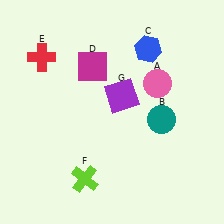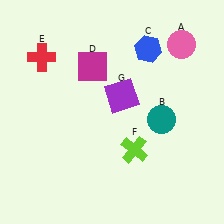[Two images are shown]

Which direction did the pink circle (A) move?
The pink circle (A) moved up.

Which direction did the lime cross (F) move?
The lime cross (F) moved right.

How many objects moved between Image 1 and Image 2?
2 objects moved between the two images.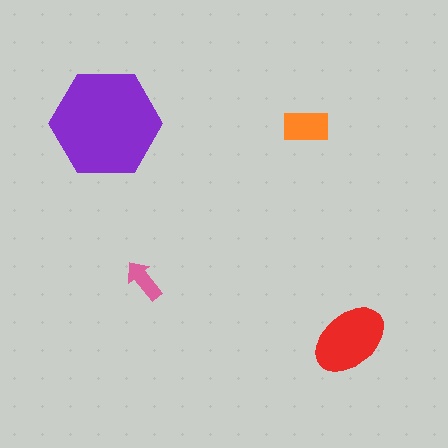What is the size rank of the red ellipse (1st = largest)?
2nd.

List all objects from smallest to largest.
The pink arrow, the orange rectangle, the red ellipse, the purple hexagon.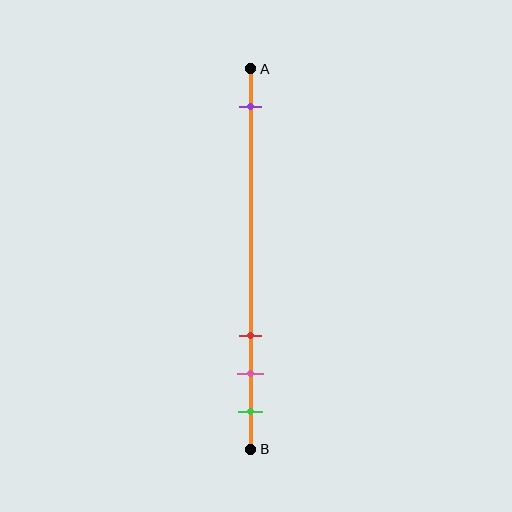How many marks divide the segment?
There are 4 marks dividing the segment.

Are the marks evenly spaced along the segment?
No, the marks are not evenly spaced.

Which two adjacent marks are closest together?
The pink and green marks are the closest adjacent pair.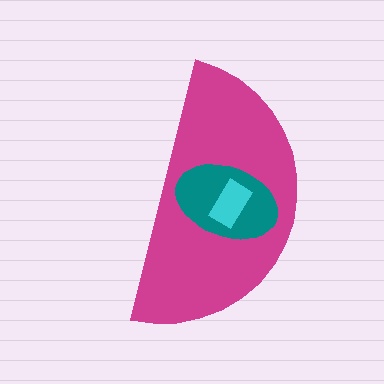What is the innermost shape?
The cyan rectangle.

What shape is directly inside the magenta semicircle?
The teal ellipse.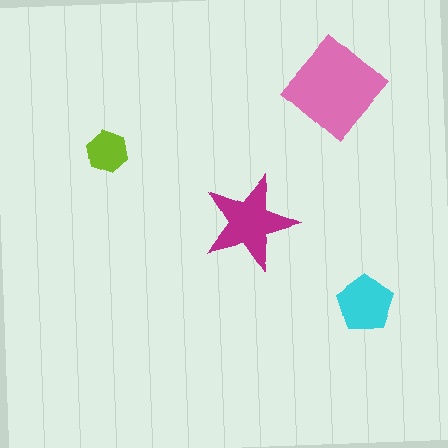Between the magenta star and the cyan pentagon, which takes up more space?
The magenta star.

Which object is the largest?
The pink diamond.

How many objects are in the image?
There are 4 objects in the image.